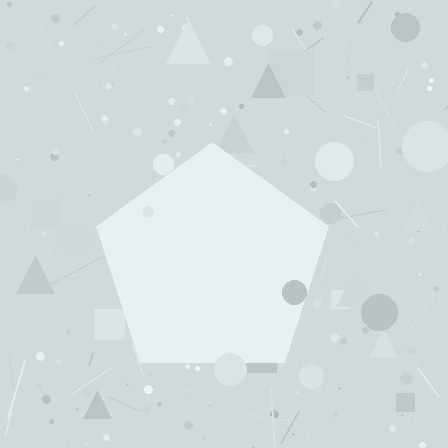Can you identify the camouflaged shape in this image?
The camouflaged shape is a pentagon.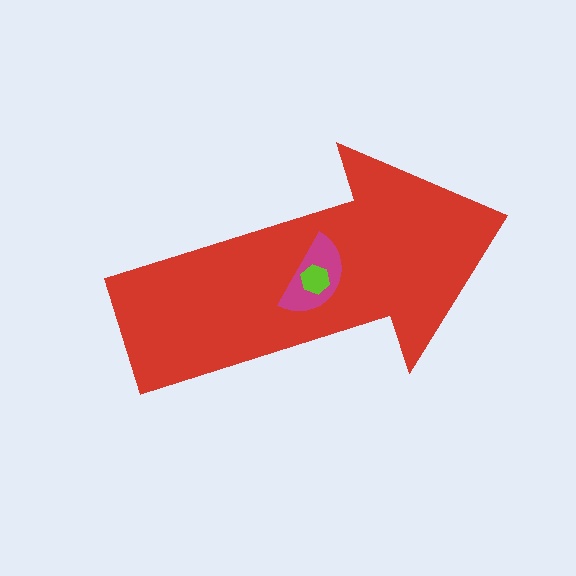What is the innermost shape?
The lime hexagon.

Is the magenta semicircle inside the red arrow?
Yes.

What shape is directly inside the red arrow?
The magenta semicircle.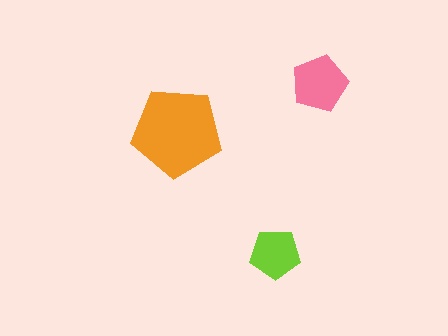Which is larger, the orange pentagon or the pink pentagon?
The orange one.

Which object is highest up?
The pink pentagon is topmost.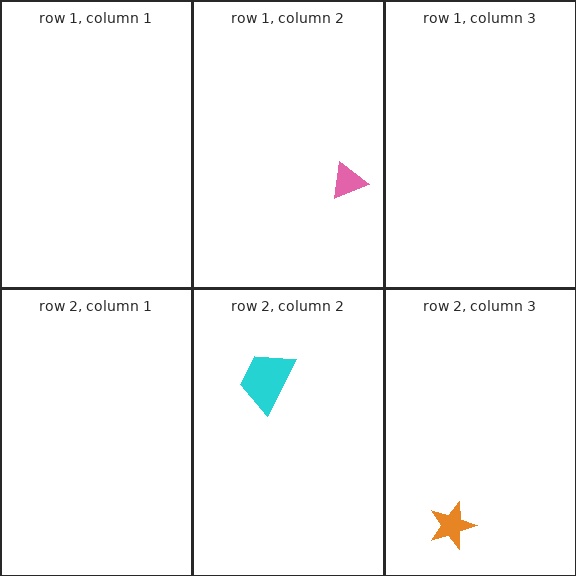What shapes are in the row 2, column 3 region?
The orange star.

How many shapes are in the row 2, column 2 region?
1.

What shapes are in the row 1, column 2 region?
The pink triangle.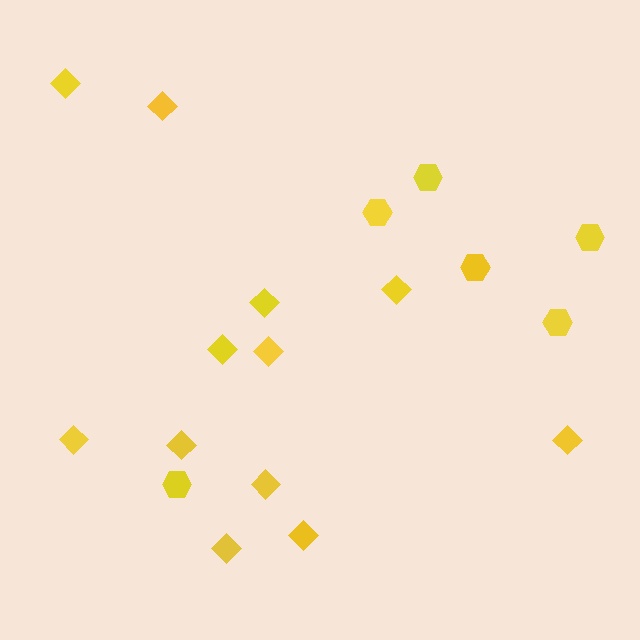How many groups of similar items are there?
There are 2 groups: one group of diamonds (12) and one group of hexagons (6).